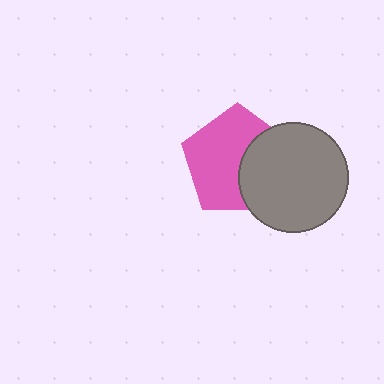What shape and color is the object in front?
The object in front is a gray circle.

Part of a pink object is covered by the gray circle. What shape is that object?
It is a pentagon.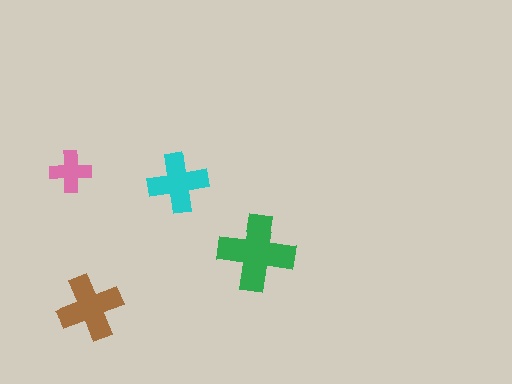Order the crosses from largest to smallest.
the green one, the brown one, the cyan one, the pink one.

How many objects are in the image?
There are 4 objects in the image.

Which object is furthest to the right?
The green cross is rightmost.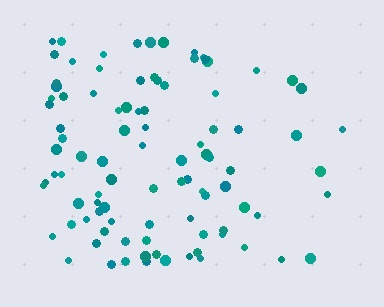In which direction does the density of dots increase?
From right to left, with the left side densest.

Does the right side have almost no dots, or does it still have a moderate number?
Still a moderate number, just noticeably fewer than the left.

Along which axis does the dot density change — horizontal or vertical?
Horizontal.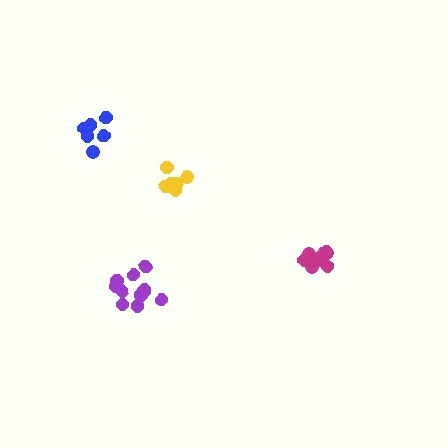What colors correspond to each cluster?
The clusters are colored: yellow, magenta, purple, blue.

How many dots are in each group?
Group 1: 6 dots, Group 2: 9 dots, Group 3: 11 dots, Group 4: 6 dots (32 total).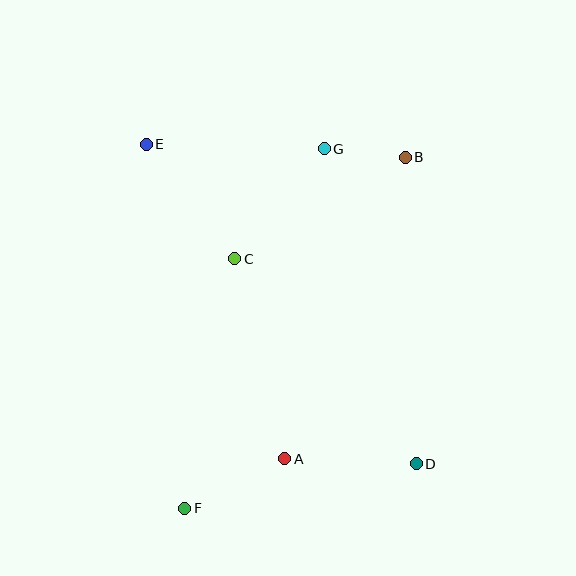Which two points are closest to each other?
Points B and G are closest to each other.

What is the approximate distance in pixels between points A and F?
The distance between A and F is approximately 112 pixels.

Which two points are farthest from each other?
Points D and E are farthest from each other.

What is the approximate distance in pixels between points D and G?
The distance between D and G is approximately 328 pixels.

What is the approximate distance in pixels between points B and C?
The distance between B and C is approximately 198 pixels.